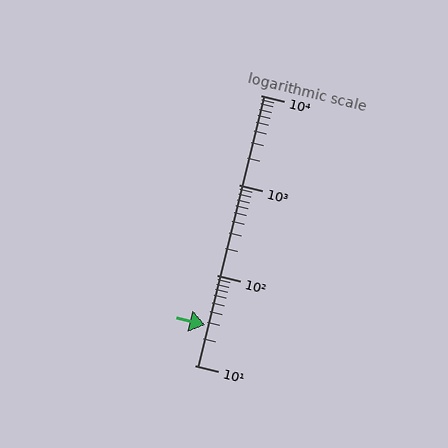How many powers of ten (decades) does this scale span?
The scale spans 3 decades, from 10 to 10000.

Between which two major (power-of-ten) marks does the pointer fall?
The pointer is between 10 and 100.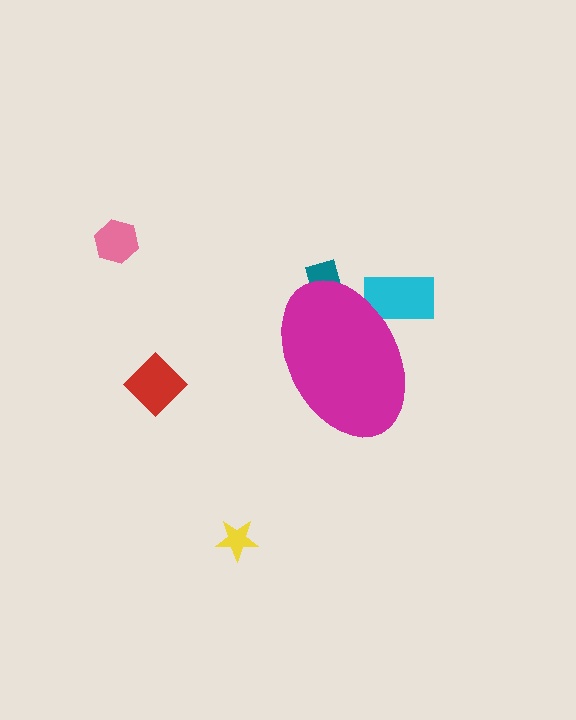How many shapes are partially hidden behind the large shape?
2 shapes are partially hidden.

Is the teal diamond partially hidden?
Yes, the teal diamond is partially hidden behind the magenta ellipse.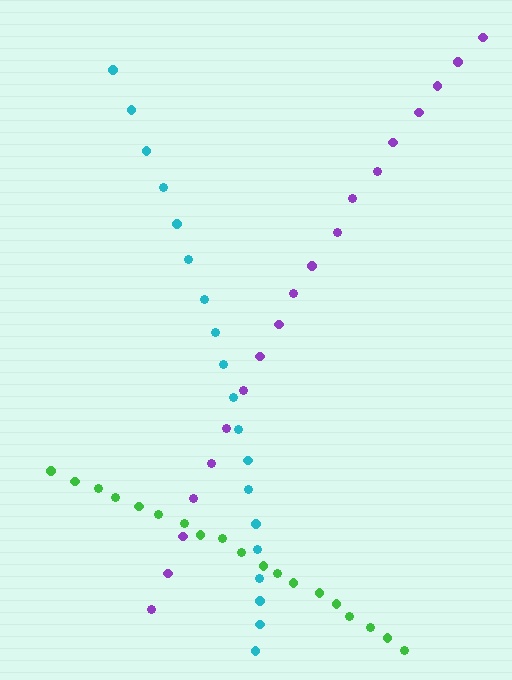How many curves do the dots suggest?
There are 3 distinct paths.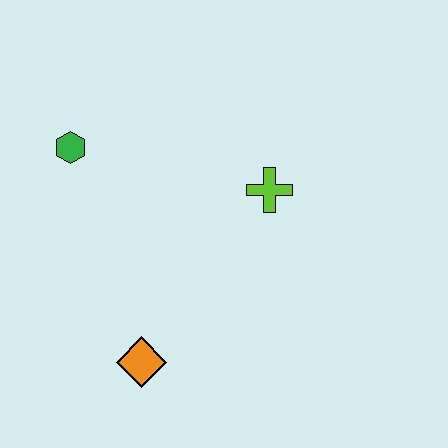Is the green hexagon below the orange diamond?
No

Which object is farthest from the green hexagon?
The orange diamond is farthest from the green hexagon.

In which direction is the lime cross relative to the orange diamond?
The lime cross is above the orange diamond.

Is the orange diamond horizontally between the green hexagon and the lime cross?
Yes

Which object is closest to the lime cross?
The green hexagon is closest to the lime cross.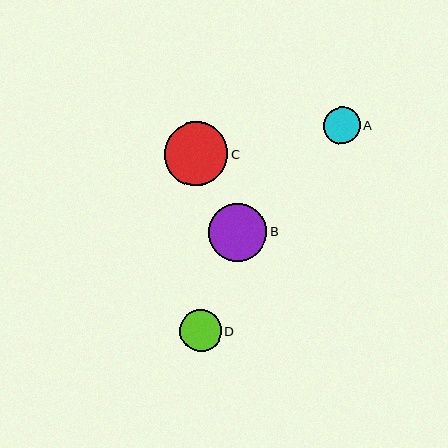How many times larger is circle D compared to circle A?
Circle D is approximately 1.1 times the size of circle A.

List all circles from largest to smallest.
From largest to smallest: C, B, D, A.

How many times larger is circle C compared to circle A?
Circle C is approximately 1.7 times the size of circle A.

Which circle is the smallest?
Circle A is the smallest with a size of approximately 37 pixels.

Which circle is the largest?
Circle C is the largest with a size of approximately 64 pixels.